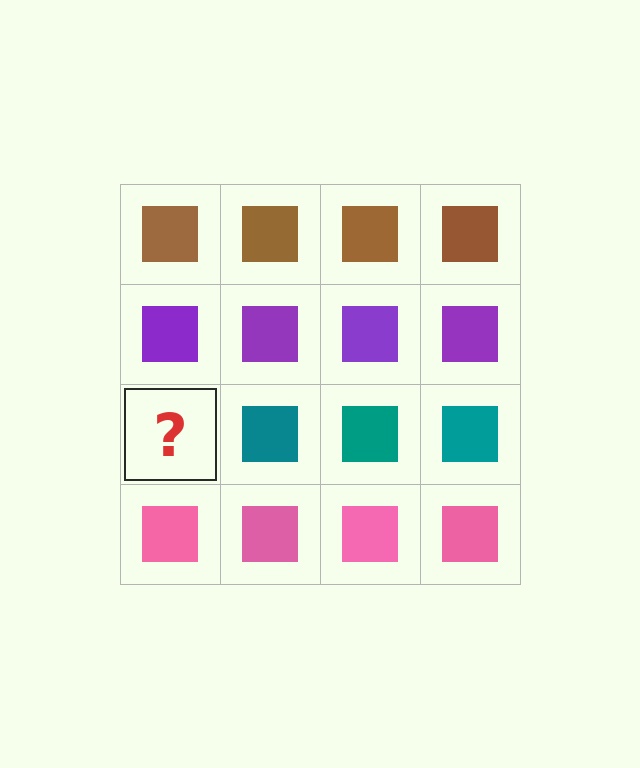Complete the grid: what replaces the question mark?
The question mark should be replaced with a teal square.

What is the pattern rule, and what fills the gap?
The rule is that each row has a consistent color. The gap should be filled with a teal square.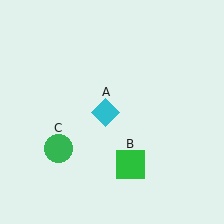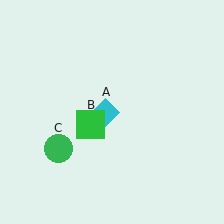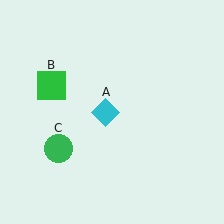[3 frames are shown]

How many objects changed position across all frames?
1 object changed position: green square (object B).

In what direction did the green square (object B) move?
The green square (object B) moved up and to the left.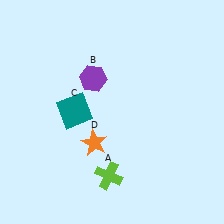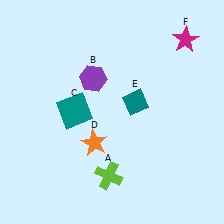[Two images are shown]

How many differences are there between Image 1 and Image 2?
There are 2 differences between the two images.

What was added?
A teal diamond (E), a magenta star (F) were added in Image 2.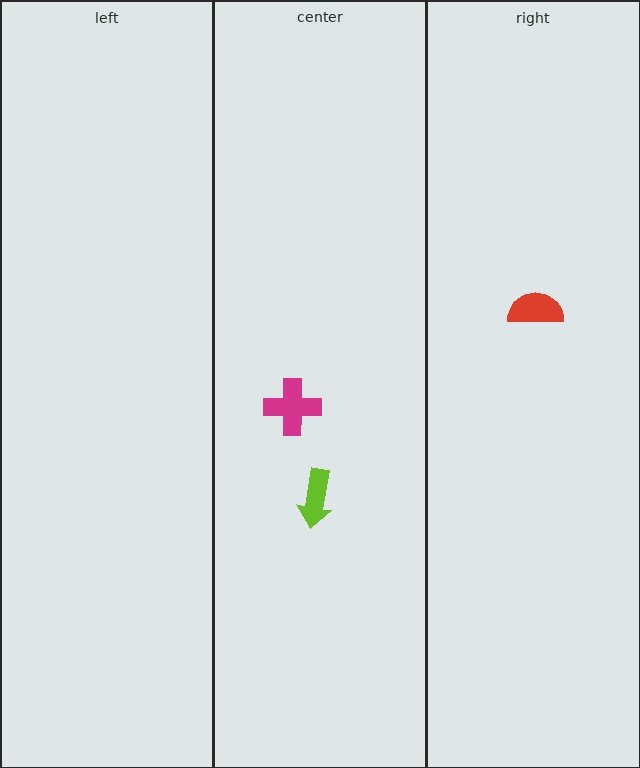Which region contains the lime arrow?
The center region.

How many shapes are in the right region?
1.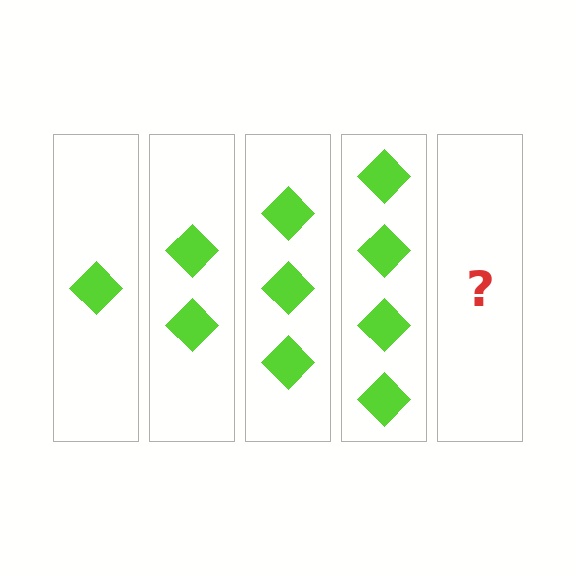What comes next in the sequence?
The next element should be 5 diamonds.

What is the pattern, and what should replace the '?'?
The pattern is that each step adds one more diamond. The '?' should be 5 diamonds.